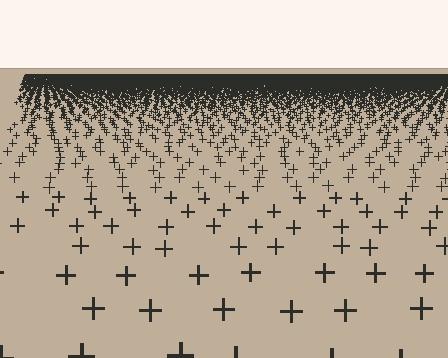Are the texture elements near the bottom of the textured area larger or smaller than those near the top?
Larger. Near the bottom, elements are closer to the viewer and appear at a bigger on-screen size.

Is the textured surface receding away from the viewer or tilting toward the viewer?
The surface is receding away from the viewer. Texture elements get smaller and denser toward the top.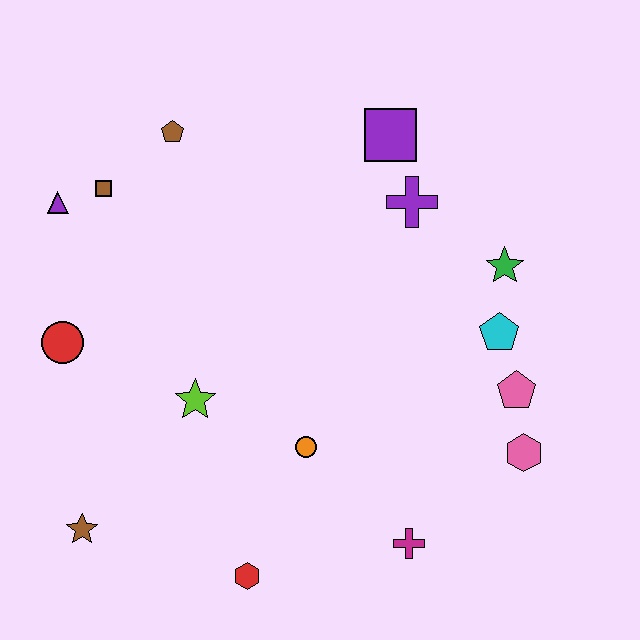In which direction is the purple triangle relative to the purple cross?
The purple triangle is to the left of the purple cross.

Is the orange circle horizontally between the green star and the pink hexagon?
No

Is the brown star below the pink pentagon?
Yes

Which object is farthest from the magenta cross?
The purple triangle is farthest from the magenta cross.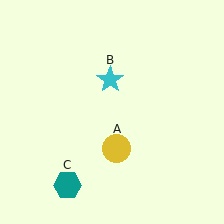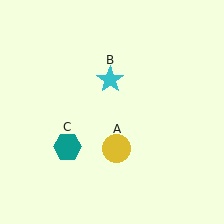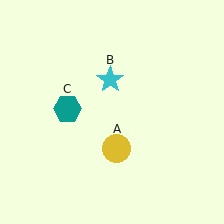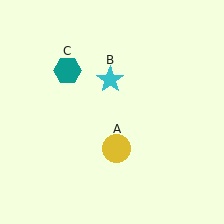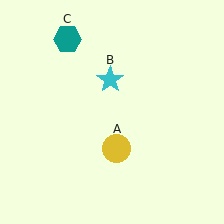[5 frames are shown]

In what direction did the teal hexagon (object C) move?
The teal hexagon (object C) moved up.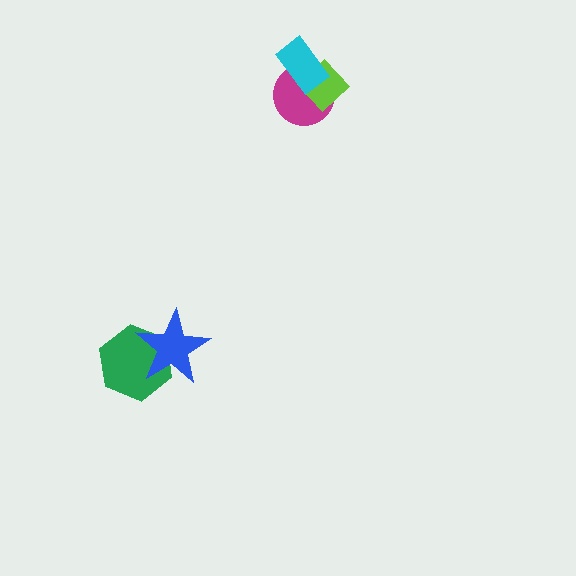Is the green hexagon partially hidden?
Yes, it is partially covered by another shape.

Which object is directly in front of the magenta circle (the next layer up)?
The lime diamond is directly in front of the magenta circle.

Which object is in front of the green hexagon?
The blue star is in front of the green hexagon.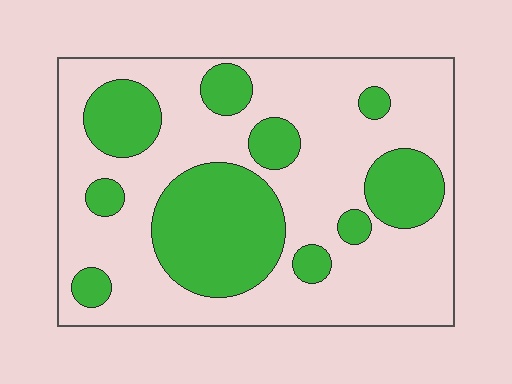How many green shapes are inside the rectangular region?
10.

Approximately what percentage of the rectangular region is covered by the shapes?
Approximately 30%.